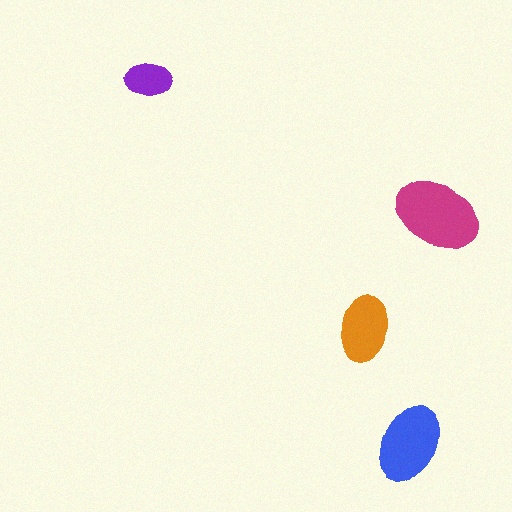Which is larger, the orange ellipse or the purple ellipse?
The orange one.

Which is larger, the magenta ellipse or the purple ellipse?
The magenta one.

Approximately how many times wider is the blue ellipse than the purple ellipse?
About 1.5 times wider.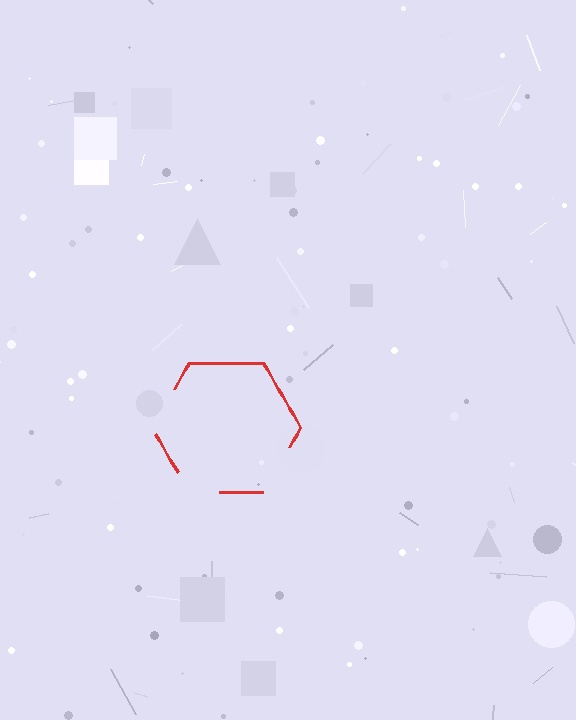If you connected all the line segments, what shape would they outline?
They would outline a hexagon.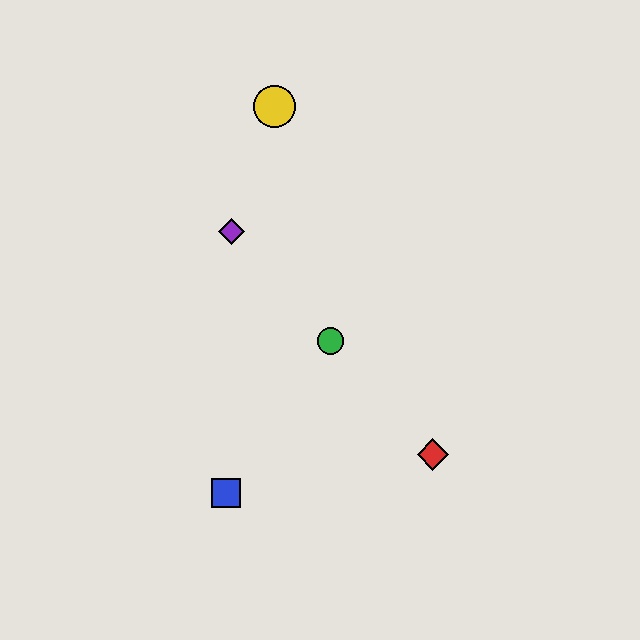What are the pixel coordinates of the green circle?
The green circle is at (331, 341).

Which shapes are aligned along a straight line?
The red diamond, the green circle, the purple diamond are aligned along a straight line.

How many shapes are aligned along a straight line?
3 shapes (the red diamond, the green circle, the purple diamond) are aligned along a straight line.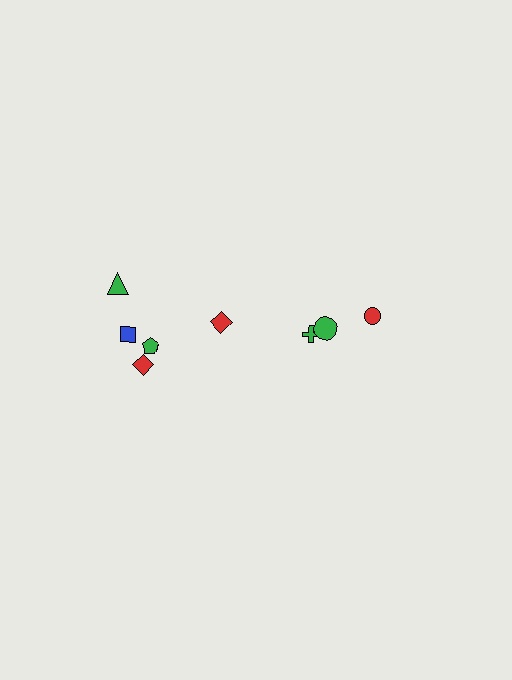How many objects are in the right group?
There are 3 objects.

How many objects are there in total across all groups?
There are 8 objects.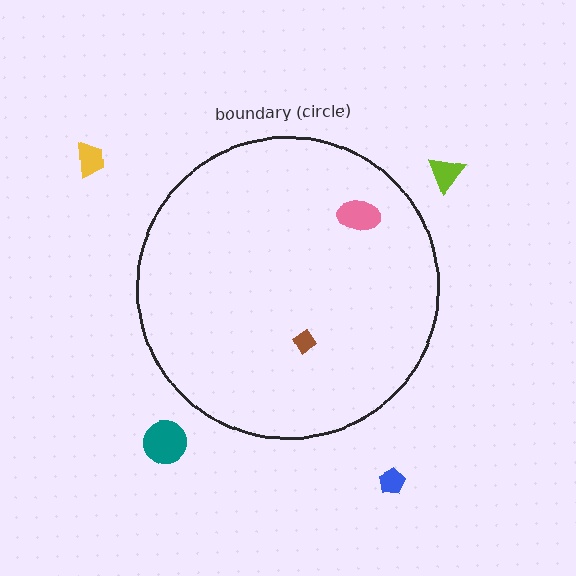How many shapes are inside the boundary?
2 inside, 4 outside.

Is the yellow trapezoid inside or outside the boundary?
Outside.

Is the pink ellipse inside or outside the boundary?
Inside.